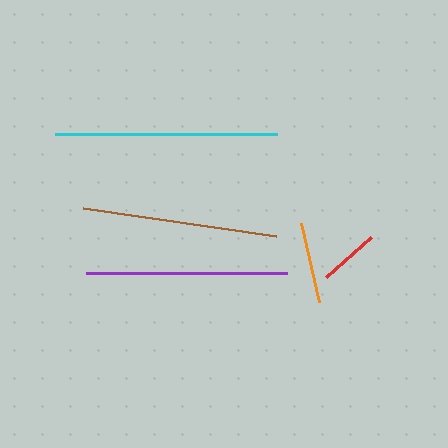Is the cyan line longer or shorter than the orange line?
The cyan line is longer than the orange line.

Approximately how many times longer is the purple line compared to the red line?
The purple line is approximately 3.3 times the length of the red line.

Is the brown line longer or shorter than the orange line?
The brown line is longer than the orange line.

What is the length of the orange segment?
The orange segment is approximately 81 pixels long.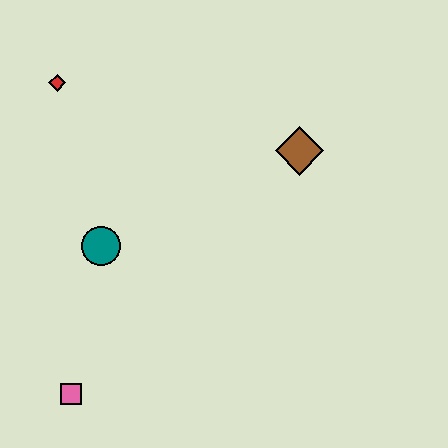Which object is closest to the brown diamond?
The teal circle is closest to the brown diamond.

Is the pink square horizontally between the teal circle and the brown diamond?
No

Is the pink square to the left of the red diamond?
No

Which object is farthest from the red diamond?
The pink square is farthest from the red diamond.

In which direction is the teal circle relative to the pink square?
The teal circle is above the pink square.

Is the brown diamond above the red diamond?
No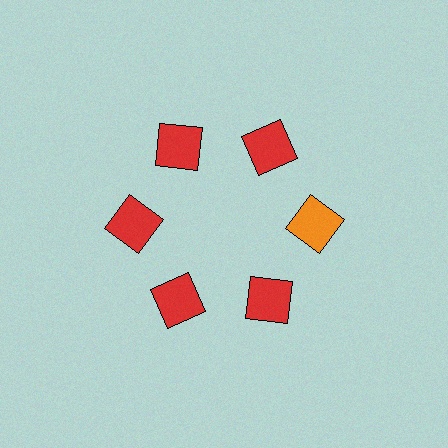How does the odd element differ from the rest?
It has a different color: orange instead of red.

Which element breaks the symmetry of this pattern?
The orange square at roughly the 3 o'clock position breaks the symmetry. All other shapes are red squares.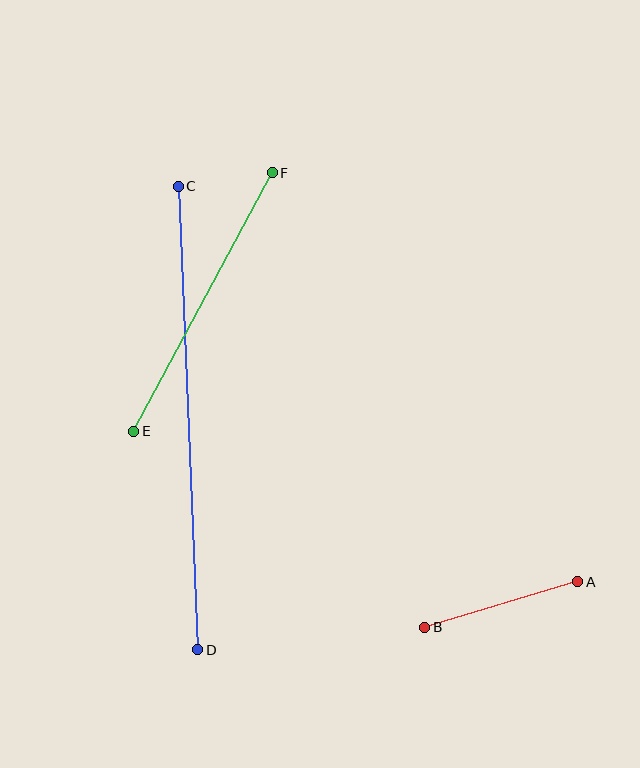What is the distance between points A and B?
The distance is approximately 160 pixels.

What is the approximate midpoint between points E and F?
The midpoint is at approximately (203, 302) pixels.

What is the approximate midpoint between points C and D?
The midpoint is at approximately (188, 418) pixels.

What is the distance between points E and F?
The distance is approximately 293 pixels.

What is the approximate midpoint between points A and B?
The midpoint is at approximately (501, 605) pixels.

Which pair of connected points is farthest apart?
Points C and D are farthest apart.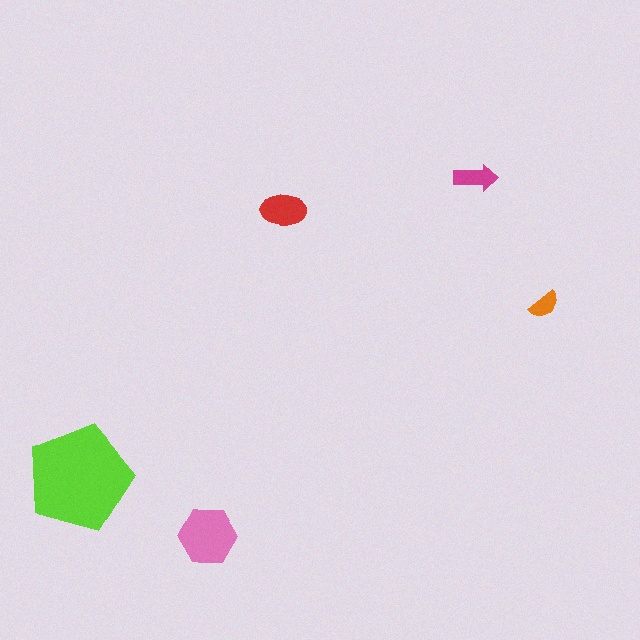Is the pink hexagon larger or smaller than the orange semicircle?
Larger.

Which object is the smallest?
The orange semicircle.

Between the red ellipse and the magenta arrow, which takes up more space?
The red ellipse.